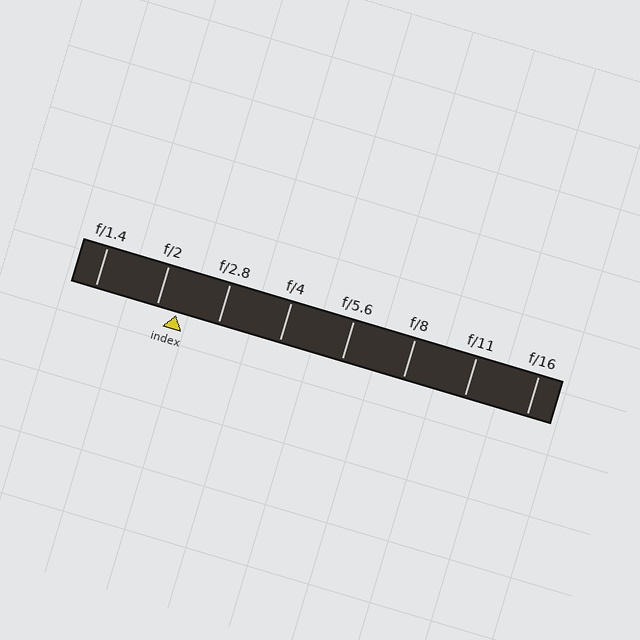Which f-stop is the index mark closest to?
The index mark is closest to f/2.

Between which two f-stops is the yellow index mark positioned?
The index mark is between f/2 and f/2.8.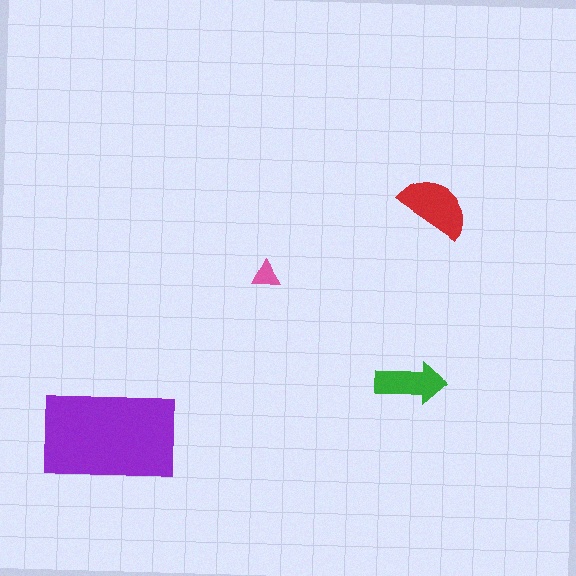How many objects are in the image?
There are 4 objects in the image.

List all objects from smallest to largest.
The pink triangle, the green arrow, the red semicircle, the purple rectangle.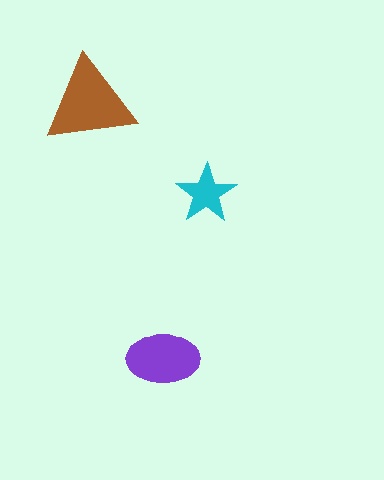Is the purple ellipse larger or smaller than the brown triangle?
Smaller.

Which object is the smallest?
The cyan star.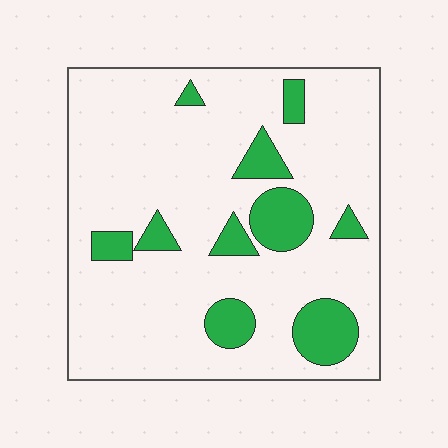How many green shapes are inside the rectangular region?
10.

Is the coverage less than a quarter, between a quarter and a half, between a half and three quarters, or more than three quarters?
Less than a quarter.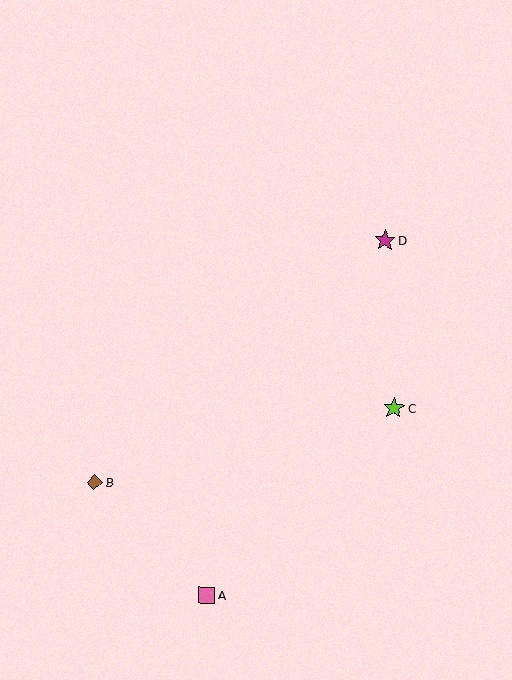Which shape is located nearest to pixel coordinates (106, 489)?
The brown diamond (labeled B) at (95, 482) is nearest to that location.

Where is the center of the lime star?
The center of the lime star is at (394, 408).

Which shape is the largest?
The lime star (labeled C) is the largest.